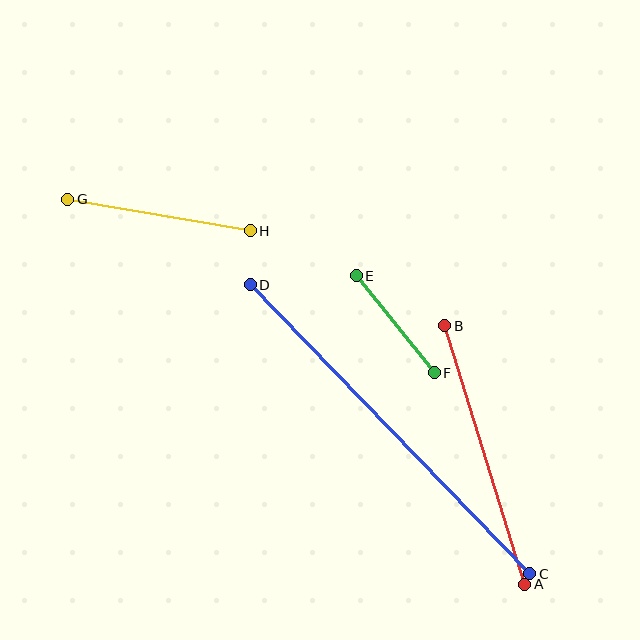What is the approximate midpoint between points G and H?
The midpoint is at approximately (159, 215) pixels.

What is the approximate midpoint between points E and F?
The midpoint is at approximately (395, 324) pixels.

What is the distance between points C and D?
The distance is approximately 402 pixels.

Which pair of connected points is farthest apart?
Points C and D are farthest apart.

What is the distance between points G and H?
The distance is approximately 185 pixels.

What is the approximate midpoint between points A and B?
The midpoint is at approximately (485, 455) pixels.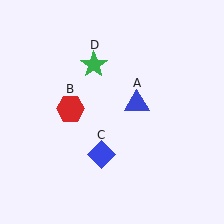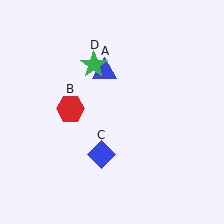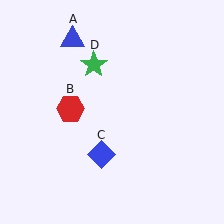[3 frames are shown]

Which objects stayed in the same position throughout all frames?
Red hexagon (object B) and blue diamond (object C) and green star (object D) remained stationary.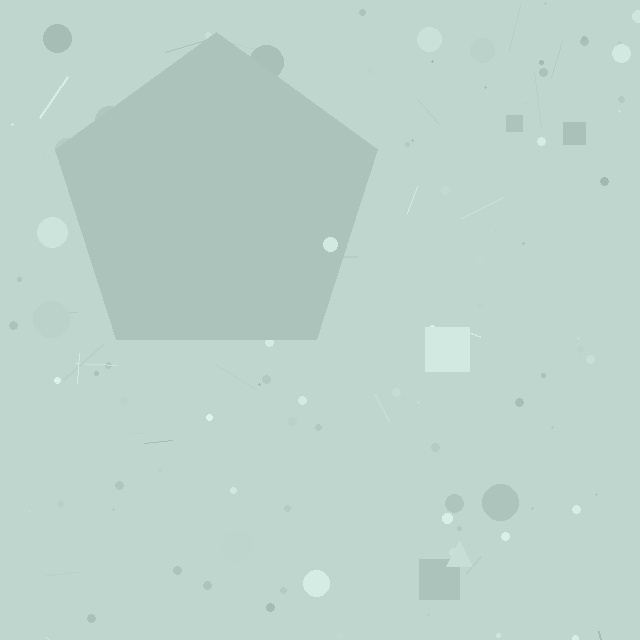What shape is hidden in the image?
A pentagon is hidden in the image.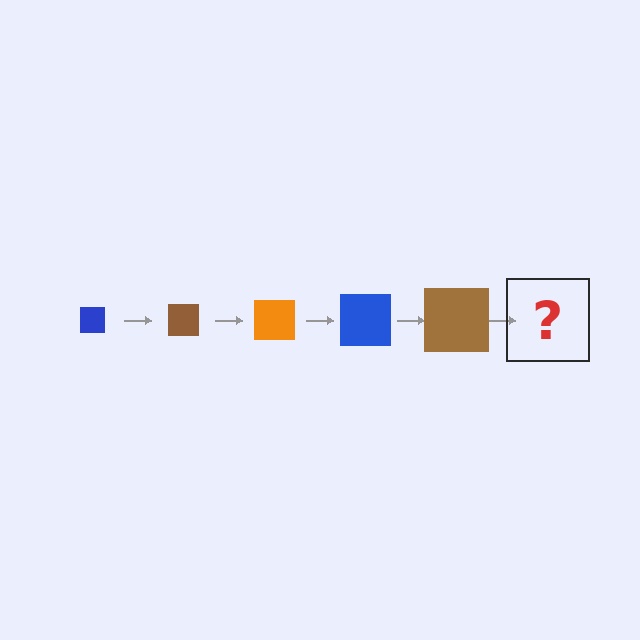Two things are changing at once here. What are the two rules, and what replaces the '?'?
The two rules are that the square grows larger each step and the color cycles through blue, brown, and orange. The '?' should be an orange square, larger than the previous one.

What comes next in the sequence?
The next element should be an orange square, larger than the previous one.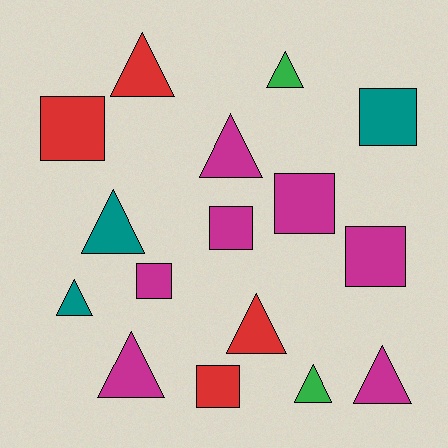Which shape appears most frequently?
Triangle, with 9 objects.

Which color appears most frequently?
Magenta, with 7 objects.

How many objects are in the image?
There are 16 objects.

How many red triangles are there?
There are 2 red triangles.